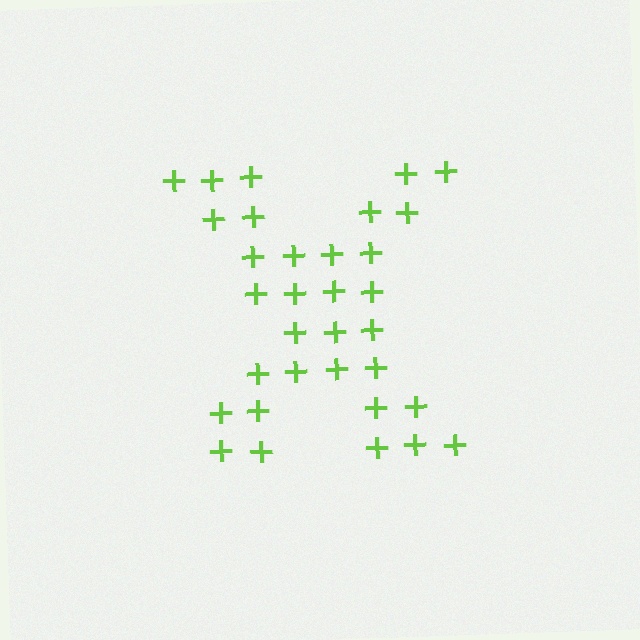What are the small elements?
The small elements are plus signs.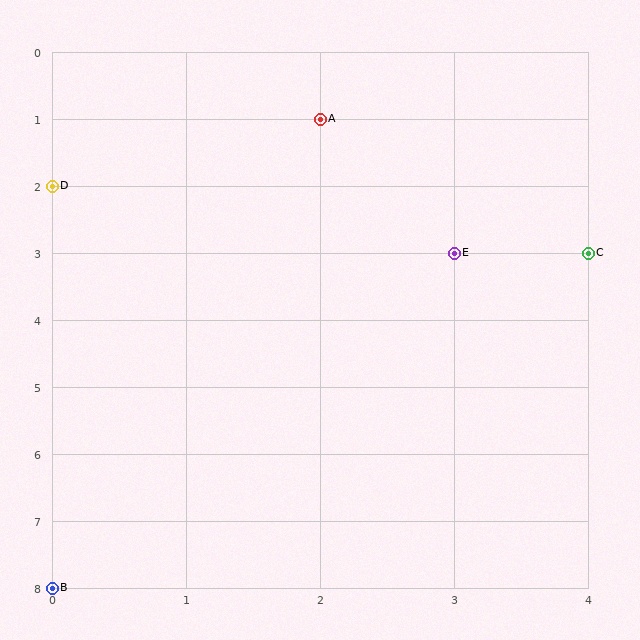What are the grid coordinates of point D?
Point D is at grid coordinates (0, 2).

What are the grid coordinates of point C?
Point C is at grid coordinates (4, 3).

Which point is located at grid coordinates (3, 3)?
Point E is at (3, 3).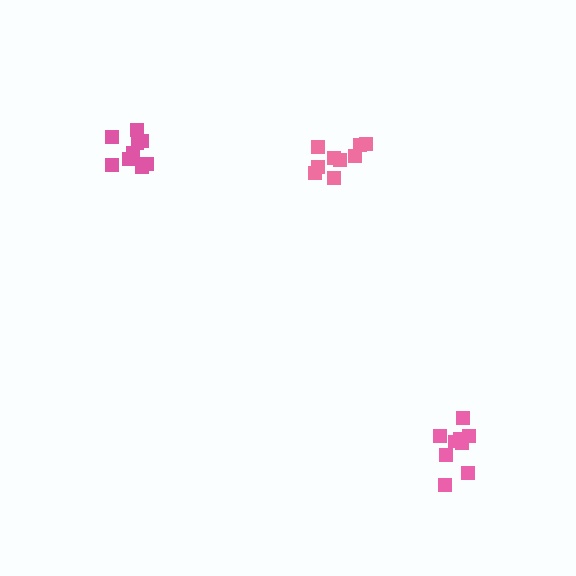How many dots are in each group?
Group 1: 9 dots, Group 2: 9 dots, Group 3: 9 dots (27 total).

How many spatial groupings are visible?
There are 3 spatial groupings.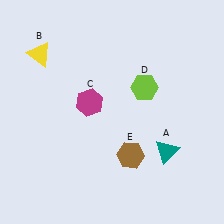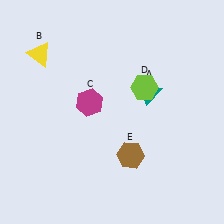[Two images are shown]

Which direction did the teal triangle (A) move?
The teal triangle (A) moved up.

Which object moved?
The teal triangle (A) moved up.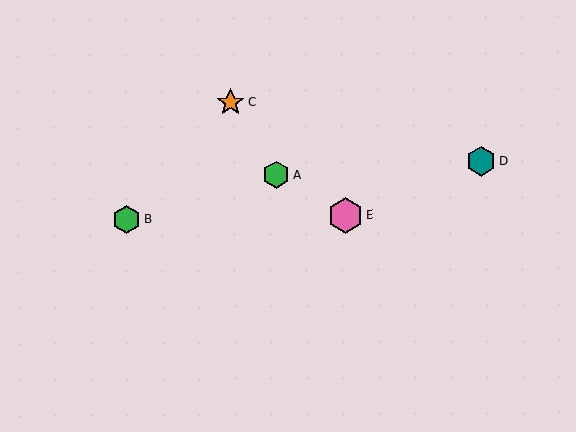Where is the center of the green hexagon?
The center of the green hexagon is at (276, 175).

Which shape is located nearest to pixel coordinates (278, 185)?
The green hexagon (labeled A) at (276, 175) is nearest to that location.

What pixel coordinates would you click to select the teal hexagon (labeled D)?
Click at (481, 161) to select the teal hexagon D.